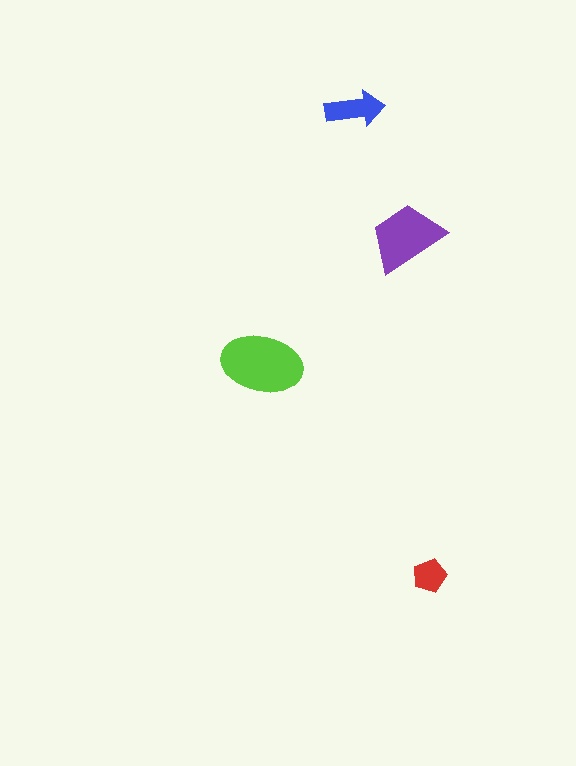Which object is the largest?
The lime ellipse.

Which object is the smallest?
The red pentagon.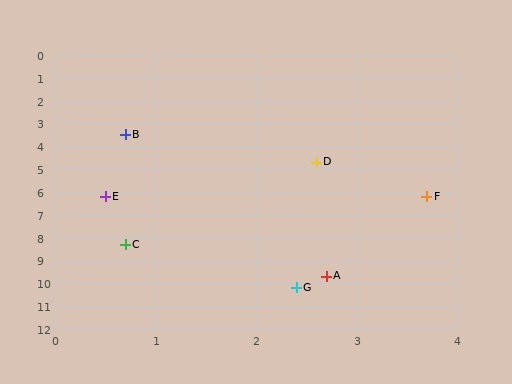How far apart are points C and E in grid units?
Points C and E are about 2.1 grid units apart.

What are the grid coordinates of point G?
Point G is at approximately (2.4, 10.2).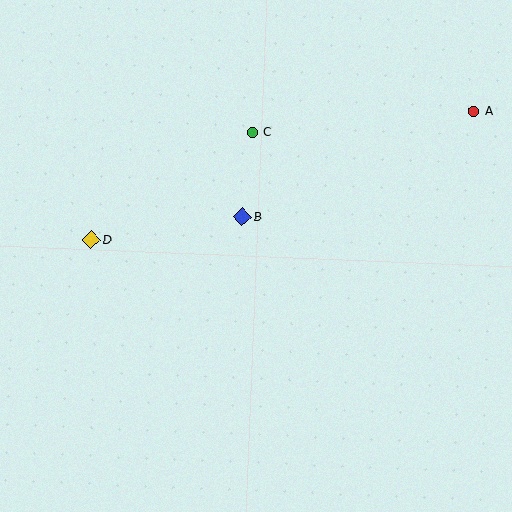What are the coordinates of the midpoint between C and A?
The midpoint between C and A is at (363, 122).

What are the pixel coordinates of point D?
Point D is at (91, 239).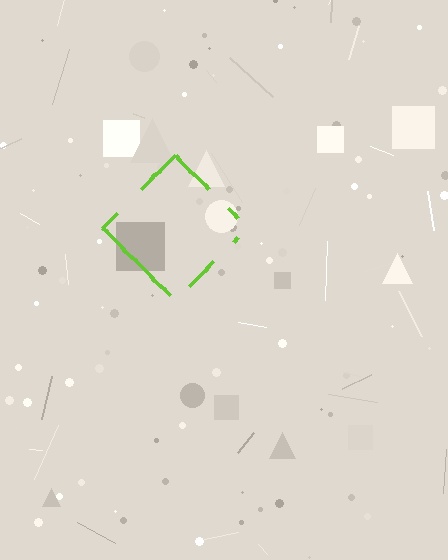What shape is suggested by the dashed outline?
The dashed outline suggests a diamond.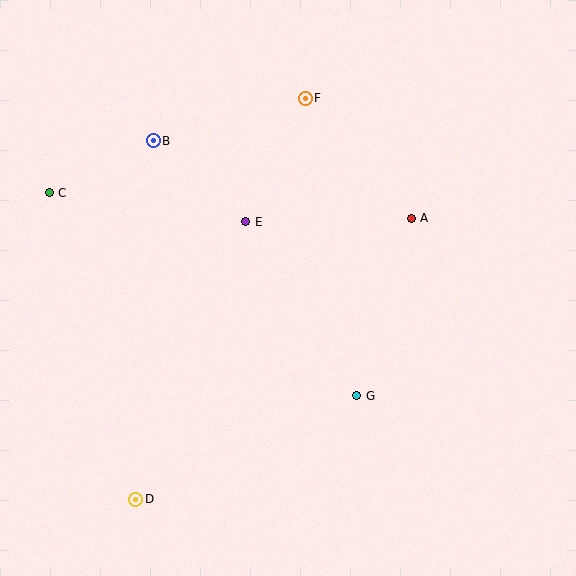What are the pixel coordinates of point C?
Point C is at (49, 193).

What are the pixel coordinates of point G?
Point G is at (357, 396).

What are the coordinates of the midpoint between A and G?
The midpoint between A and G is at (384, 307).